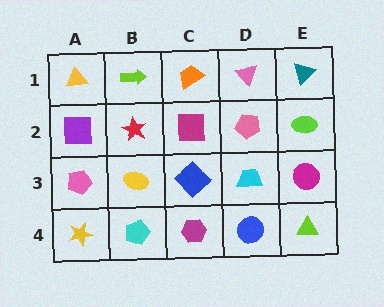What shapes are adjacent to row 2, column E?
A teal triangle (row 1, column E), a magenta circle (row 3, column E), a pink pentagon (row 2, column D).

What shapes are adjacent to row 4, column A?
A pink pentagon (row 3, column A), a cyan pentagon (row 4, column B).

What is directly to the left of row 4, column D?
A magenta hexagon.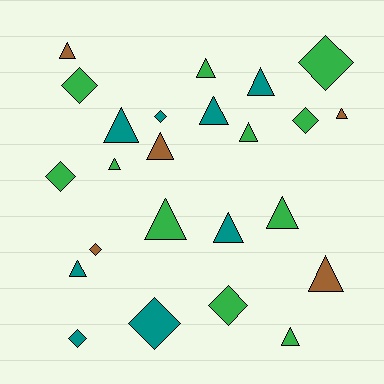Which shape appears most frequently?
Triangle, with 15 objects.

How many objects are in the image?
There are 24 objects.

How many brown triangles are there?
There are 4 brown triangles.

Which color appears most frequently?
Green, with 11 objects.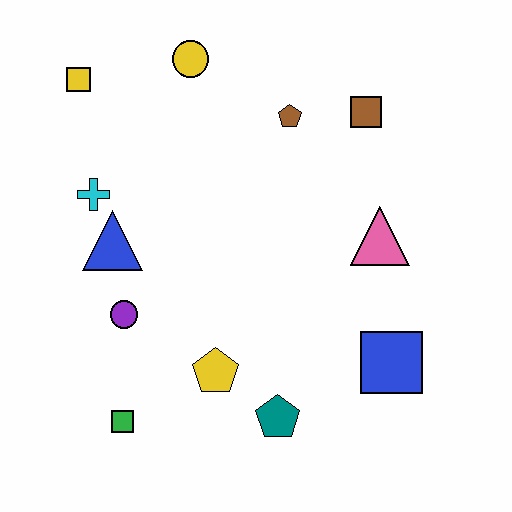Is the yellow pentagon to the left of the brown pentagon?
Yes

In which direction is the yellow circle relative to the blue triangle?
The yellow circle is above the blue triangle.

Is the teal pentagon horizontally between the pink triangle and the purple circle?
Yes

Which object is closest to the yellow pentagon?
The teal pentagon is closest to the yellow pentagon.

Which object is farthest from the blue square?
The yellow square is farthest from the blue square.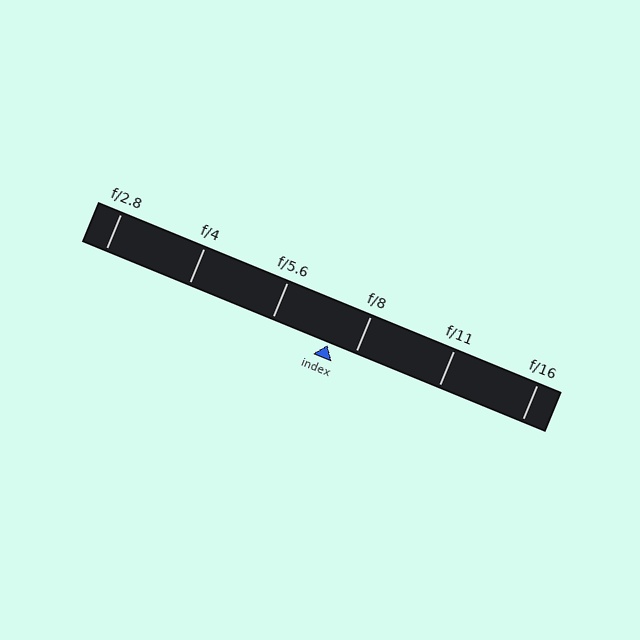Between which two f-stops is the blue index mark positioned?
The index mark is between f/5.6 and f/8.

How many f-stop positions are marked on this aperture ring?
There are 6 f-stop positions marked.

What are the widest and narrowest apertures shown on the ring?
The widest aperture shown is f/2.8 and the narrowest is f/16.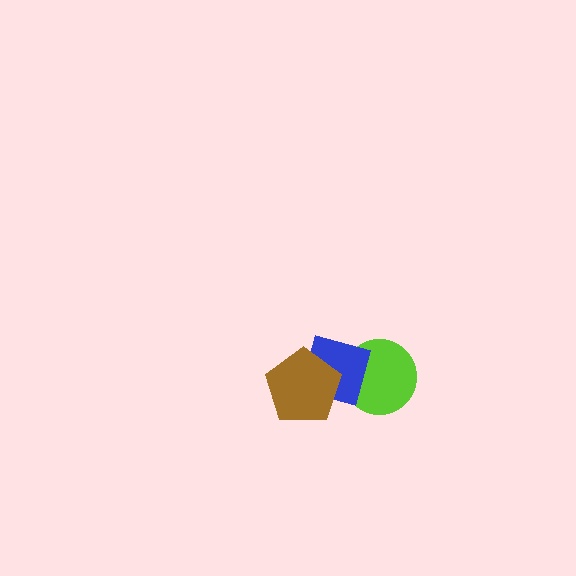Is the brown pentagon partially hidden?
No, no other shape covers it.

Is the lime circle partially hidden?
Yes, it is partially covered by another shape.